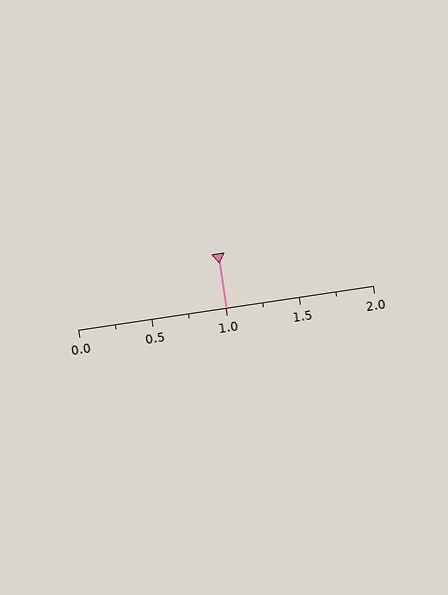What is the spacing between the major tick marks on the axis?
The major ticks are spaced 0.5 apart.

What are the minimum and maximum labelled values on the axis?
The axis runs from 0.0 to 2.0.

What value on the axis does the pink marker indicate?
The marker indicates approximately 1.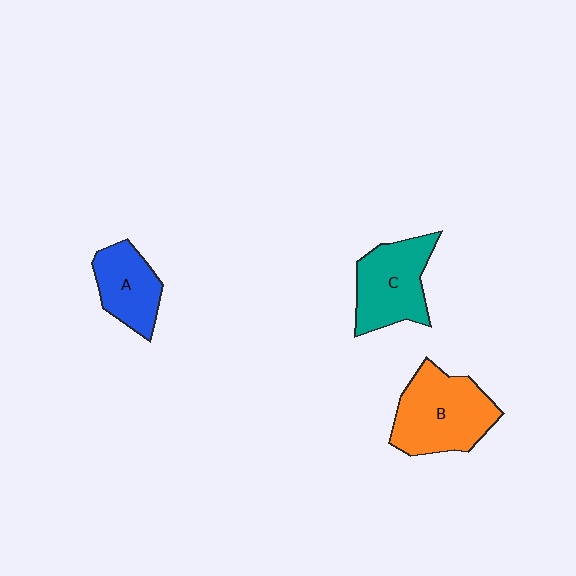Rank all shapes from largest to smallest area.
From largest to smallest: B (orange), C (teal), A (blue).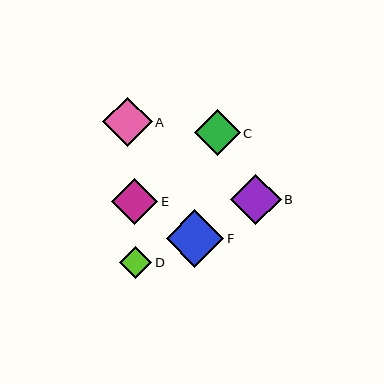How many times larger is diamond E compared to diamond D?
Diamond E is approximately 1.5 times the size of diamond D.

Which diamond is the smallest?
Diamond D is the smallest with a size of approximately 32 pixels.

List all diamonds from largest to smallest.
From largest to smallest: F, B, A, E, C, D.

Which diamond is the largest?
Diamond F is the largest with a size of approximately 57 pixels.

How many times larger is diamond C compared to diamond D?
Diamond C is approximately 1.4 times the size of diamond D.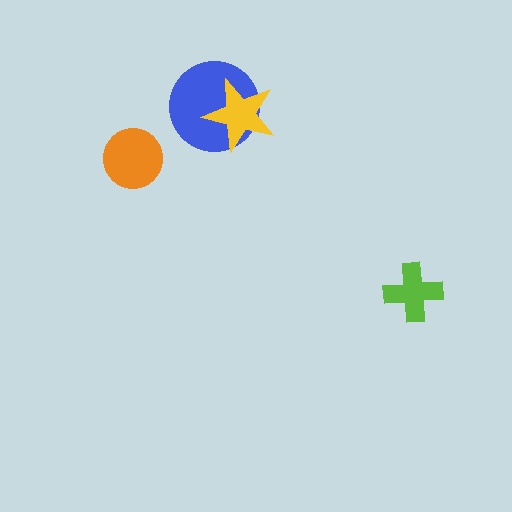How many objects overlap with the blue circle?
1 object overlaps with the blue circle.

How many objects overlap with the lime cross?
0 objects overlap with the lime cross.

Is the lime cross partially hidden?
No, no other shape covers it.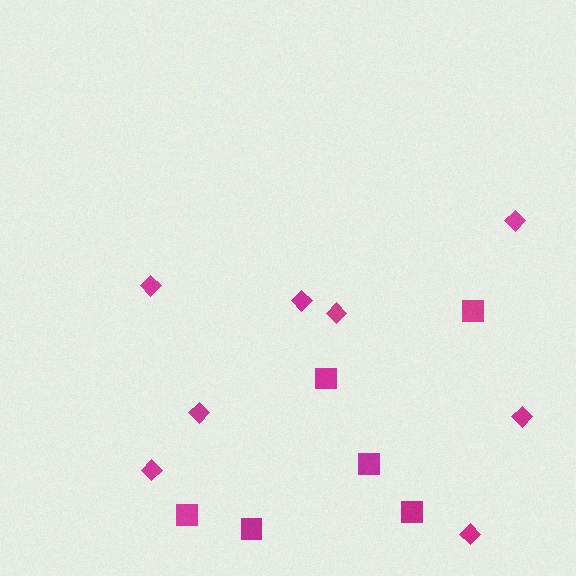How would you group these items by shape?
There are 2 groups: one group of diamonds (8) and one group of squares (6).